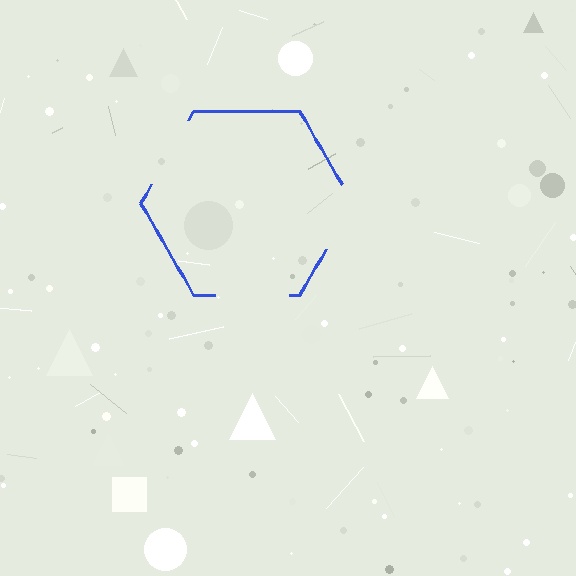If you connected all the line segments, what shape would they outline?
They would outline a hexagon.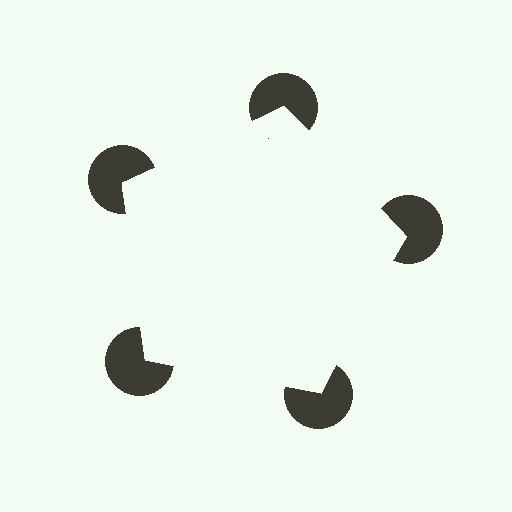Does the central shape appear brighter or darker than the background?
It typically appears slightly brighter than the background, even though no actual brightness change is drawn.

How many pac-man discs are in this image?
There are 5 — one at each vertex of the illusory pentagon.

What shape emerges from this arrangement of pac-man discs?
An illusory pentagon — its edges are inferred from the aligned wedge cuts in the pac-man discs, not physically drawn.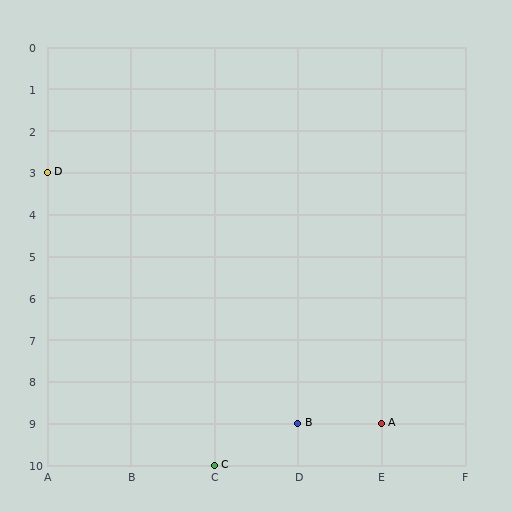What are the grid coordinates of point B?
Point B is at grid coordinates (D, 9).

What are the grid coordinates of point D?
Point D is at grid coordinates (A, 3).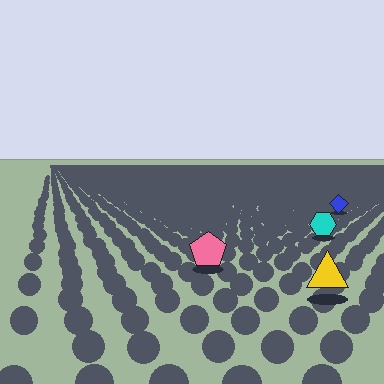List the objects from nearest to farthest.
From nearest to farthest: the yellow triangle, the pink pentagon, the cyan hexagon, the blue diamond.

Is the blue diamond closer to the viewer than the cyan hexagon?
No. The cyan hexagon is closer — you can tell from the texture gradient: the ground texture is coarser near it.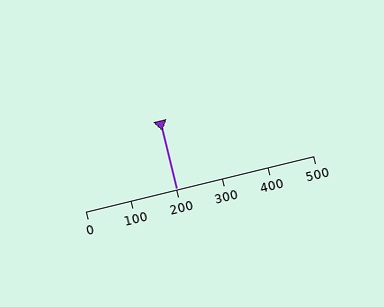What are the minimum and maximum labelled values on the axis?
The axis runs from 0 to 500.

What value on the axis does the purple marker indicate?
The marker indicates approximately 200.